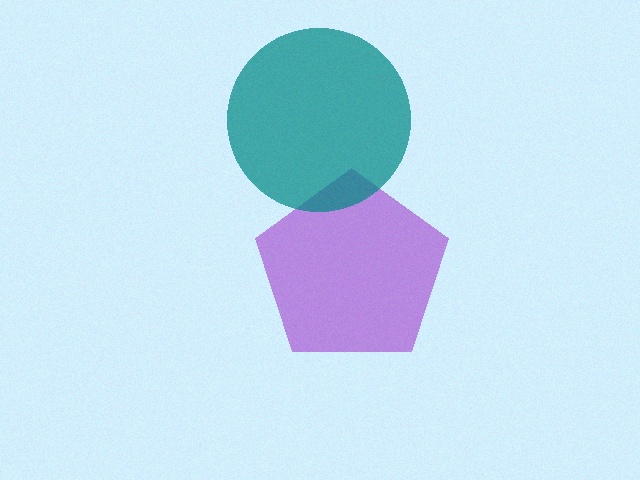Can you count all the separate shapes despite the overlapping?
Yes, there are 2 separate shapes.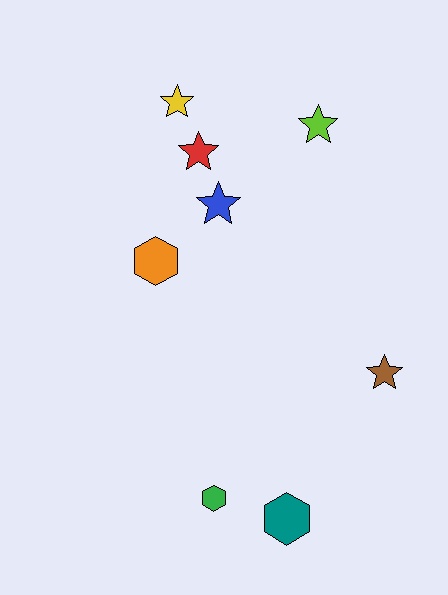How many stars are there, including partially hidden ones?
There are 5 stars.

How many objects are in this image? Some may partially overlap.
There are 8 objects.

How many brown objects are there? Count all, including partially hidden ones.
There is 1 brown object.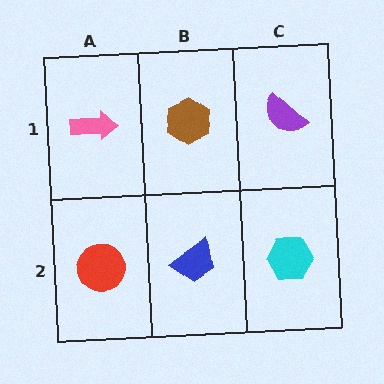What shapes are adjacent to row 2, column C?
A purple semicircle (row 1, column C), a blue trapezoid (row 2, column B).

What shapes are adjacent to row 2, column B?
A brown hexagon (row 1, column B), a red circle (row 2, column A), a cyan hexagon (row 2, column C).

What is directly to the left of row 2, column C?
A blue trapezoid.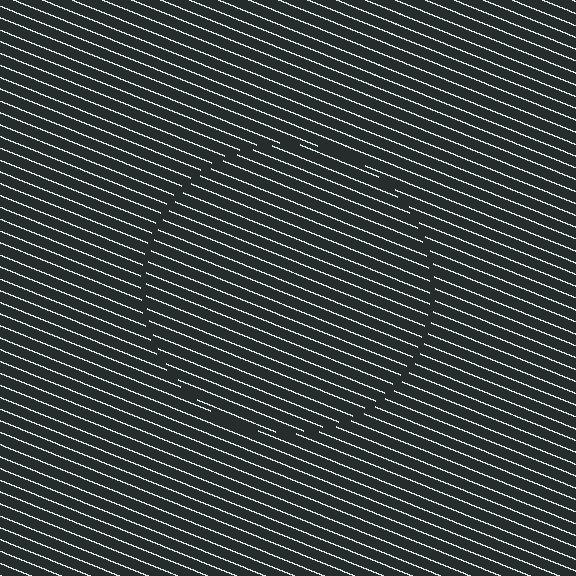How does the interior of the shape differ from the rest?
The interior of the shape contains the same grating, shifted by half a period — the contour is defined by the phase discontinuity where line-ends from the inner and outer gratings abut.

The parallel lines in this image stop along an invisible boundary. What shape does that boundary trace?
An illusory circle. The interior of the shape contains the same grating, shifted by half a period — the contour is defined by the phase discontinuity where line-ends from the inner and outer gratings abut.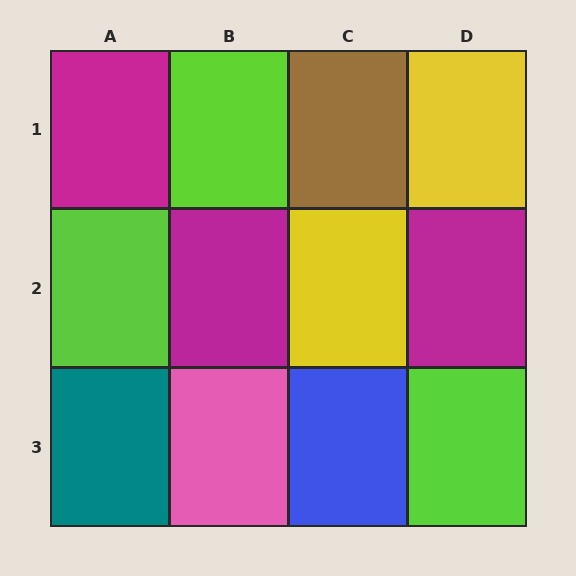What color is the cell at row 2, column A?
Lime.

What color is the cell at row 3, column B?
Pink.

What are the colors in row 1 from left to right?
Magenta, lime, brown, yellow.